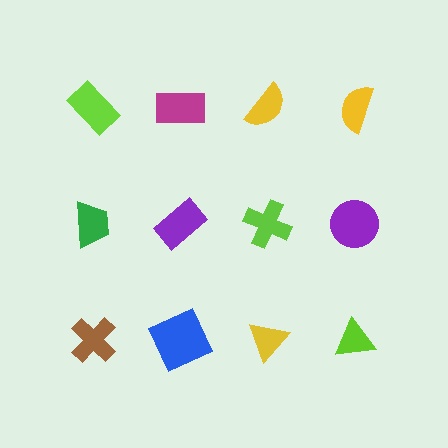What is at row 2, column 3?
A lime cross.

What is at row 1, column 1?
A lime rectangle.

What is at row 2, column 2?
A purple rectangle.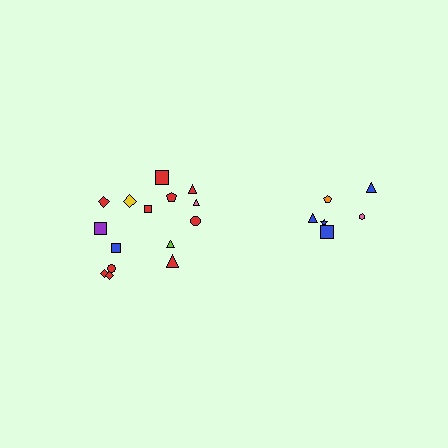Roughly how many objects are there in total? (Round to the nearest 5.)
Roughly 20 objects in total.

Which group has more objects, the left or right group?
The left group.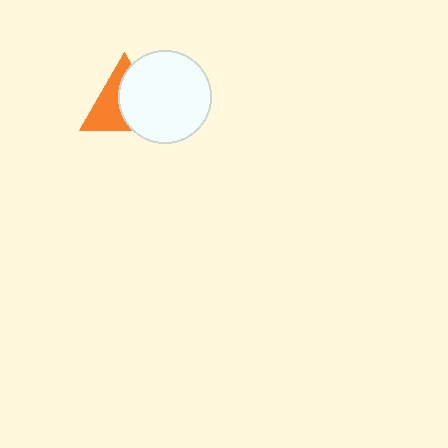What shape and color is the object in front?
The object in front is a white circle.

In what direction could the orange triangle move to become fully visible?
The orange triangle could move left. That would shift it out from behind the white circle entirely.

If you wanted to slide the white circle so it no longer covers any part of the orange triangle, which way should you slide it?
Slide it right — that is the most direct way to separate the two shapes.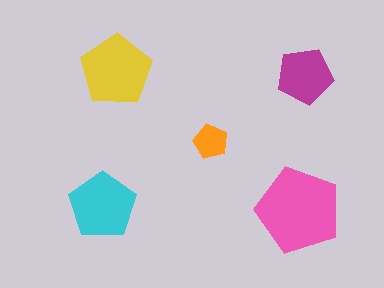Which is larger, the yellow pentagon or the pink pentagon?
The pink one.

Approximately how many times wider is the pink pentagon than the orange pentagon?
About 2.5 times wider.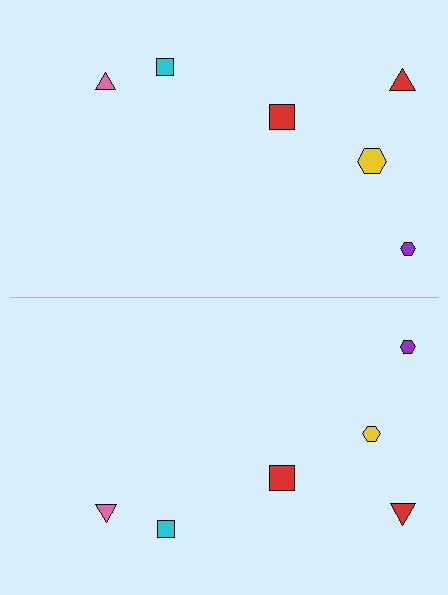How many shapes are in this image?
There are 12 shapes in this image.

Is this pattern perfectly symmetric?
No, the pattern is not perfectly symmetric. The yellow hexagon on the bottom side has a different size than its mirror counterpart.